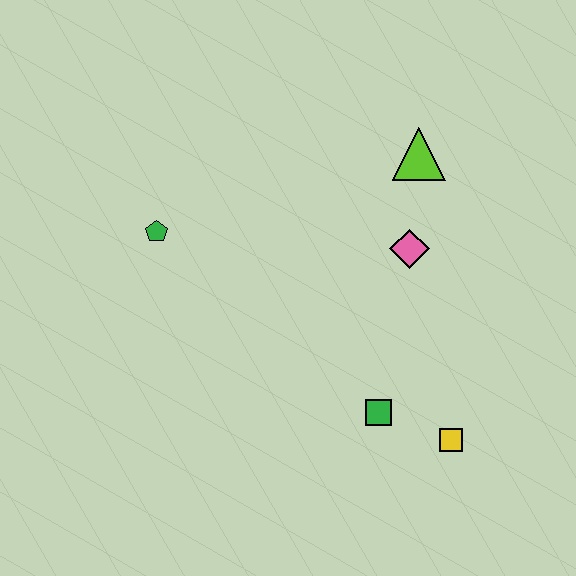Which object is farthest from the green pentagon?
The yellow square is farthest from the green pentagon.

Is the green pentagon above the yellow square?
Yes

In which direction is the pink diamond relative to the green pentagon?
The pink diamond is to the right of the green pentagon.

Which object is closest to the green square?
The yellow square is closest to the green square.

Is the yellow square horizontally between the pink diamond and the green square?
No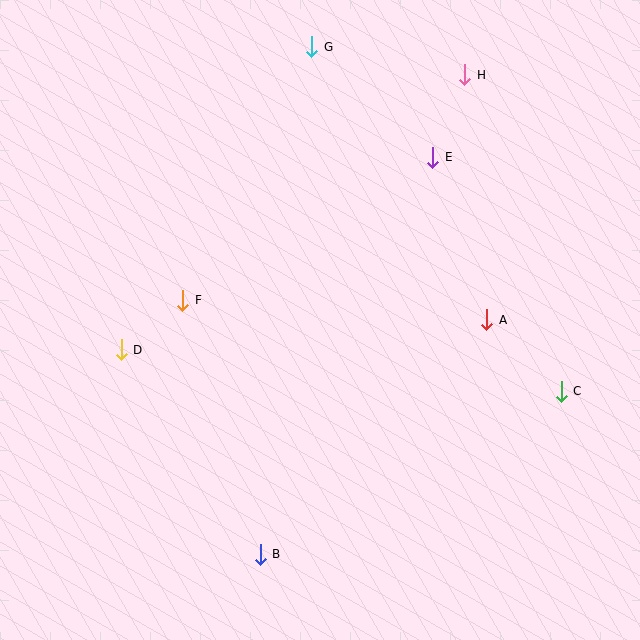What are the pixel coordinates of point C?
Point C is at (561, 391).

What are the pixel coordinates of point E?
Point E is at (433, 157).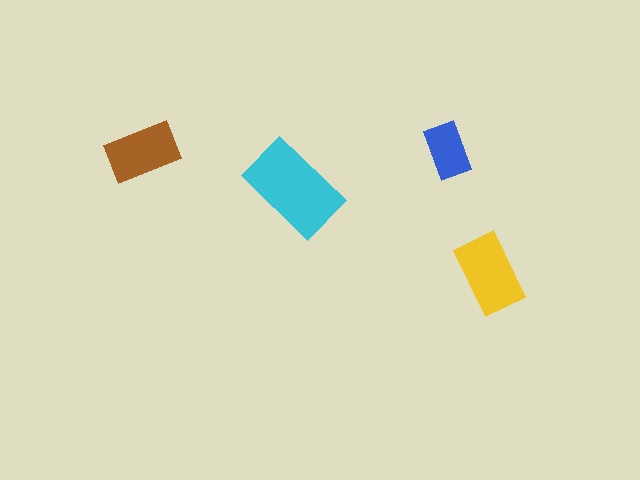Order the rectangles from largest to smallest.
the cyan one, the yellow one, the brown one, the blue one.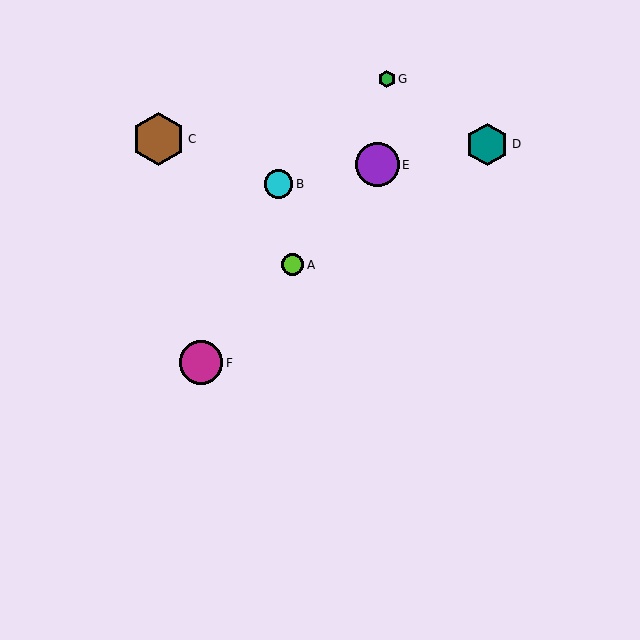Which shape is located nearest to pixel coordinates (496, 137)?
The teal hexagon (labeled D) at (487, 144) is nearest to that location.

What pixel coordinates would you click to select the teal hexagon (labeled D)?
Click at (487, 144) to select the teal hexagon D.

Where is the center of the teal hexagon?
The center of the teal hexagon is at (487, 144).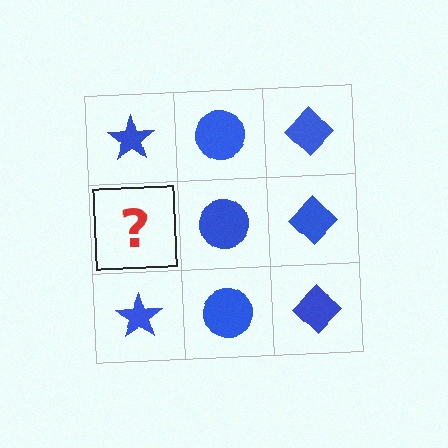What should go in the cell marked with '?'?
The missing cell should contain a blue star.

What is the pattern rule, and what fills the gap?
The rule is that each column has a consistent shape. The gap should be filled with a blue star.